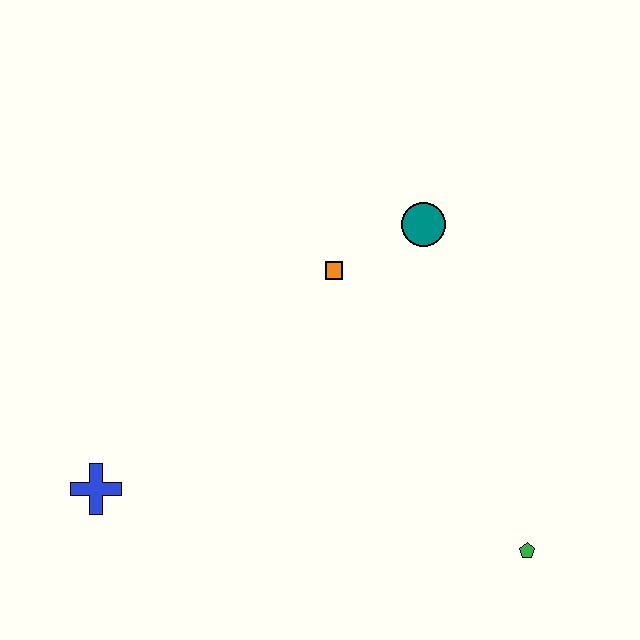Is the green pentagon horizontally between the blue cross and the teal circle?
No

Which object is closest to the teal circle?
The orange square is closest to the teal circle.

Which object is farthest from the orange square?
The green pentagon is farthest from the orange square.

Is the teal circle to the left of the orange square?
No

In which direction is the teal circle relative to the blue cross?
The teal circle is to the right of the blue cross.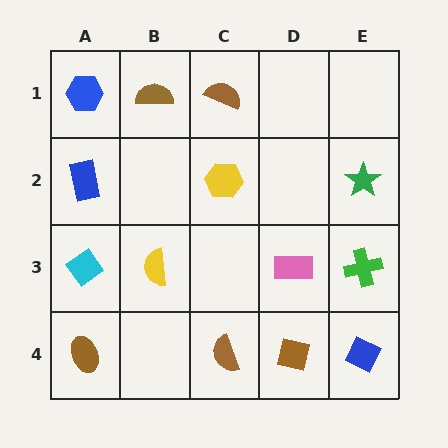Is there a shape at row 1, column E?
No, that cell is empty.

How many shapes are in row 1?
3 shapes.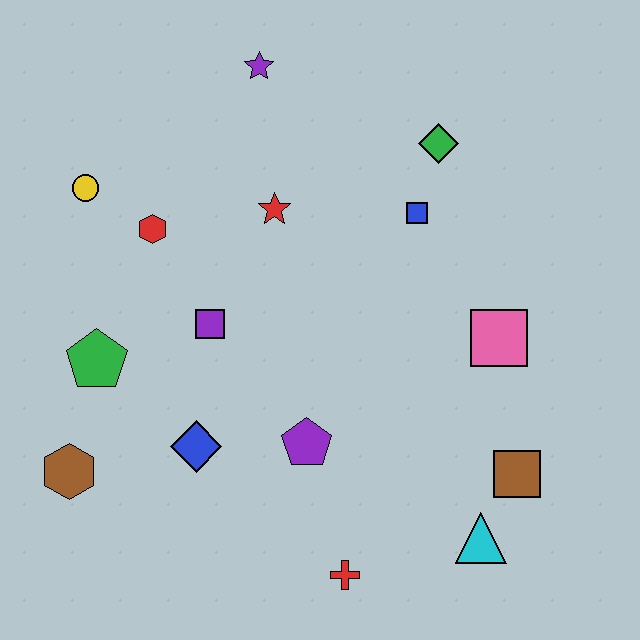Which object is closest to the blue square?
The green diamond is closest to the blue square.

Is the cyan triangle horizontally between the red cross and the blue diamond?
No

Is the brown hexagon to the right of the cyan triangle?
No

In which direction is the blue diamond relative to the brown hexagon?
The blue diamond is to the right of the brown hexagon.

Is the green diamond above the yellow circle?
Yes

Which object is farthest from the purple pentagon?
The purple star is farthest from the purple pentagon.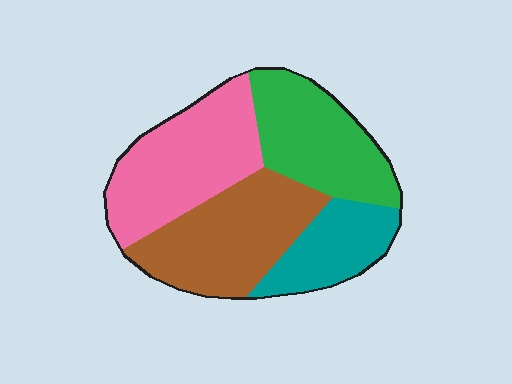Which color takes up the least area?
Teal, at roughly 15%.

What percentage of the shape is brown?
Brown covers around 30% of the shape.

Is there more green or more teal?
Green.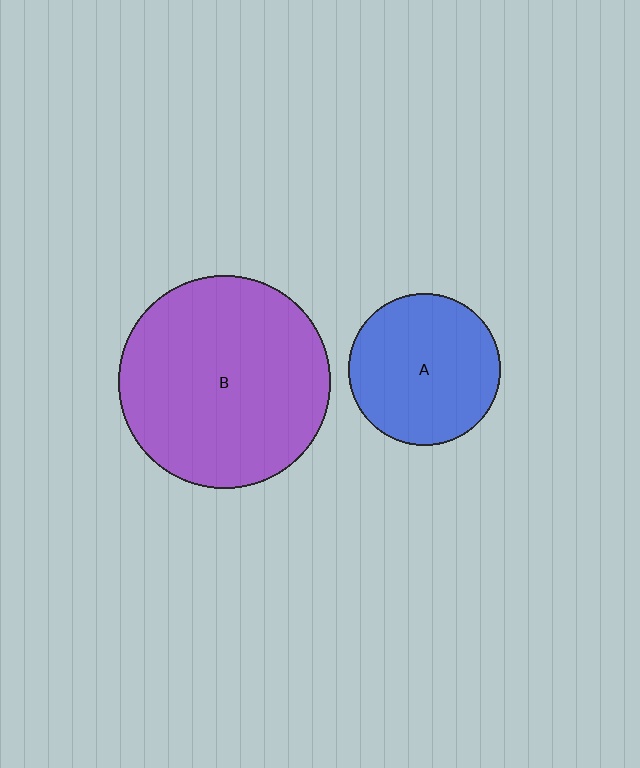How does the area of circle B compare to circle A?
Approximately 2.0 times.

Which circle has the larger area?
Circle B (purple).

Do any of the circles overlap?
No, none of the circles overlap.